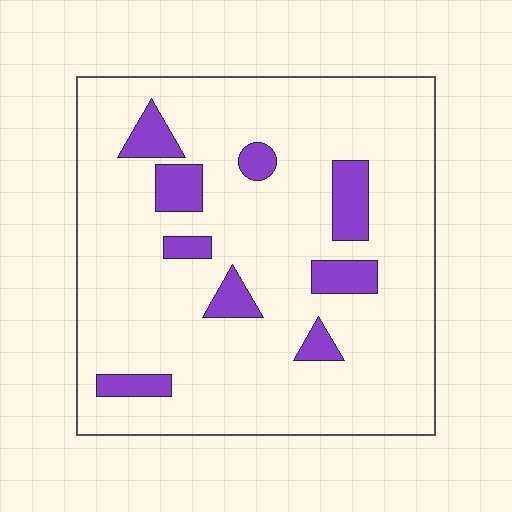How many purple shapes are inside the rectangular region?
9.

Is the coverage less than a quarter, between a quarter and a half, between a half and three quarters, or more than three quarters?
Less than a quarter.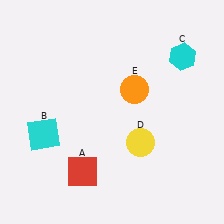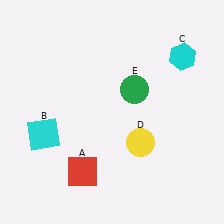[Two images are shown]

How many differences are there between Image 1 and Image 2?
There is 1 difference between the two images.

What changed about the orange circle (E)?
In Image 1, E is orange. In Image 2, it changed to green.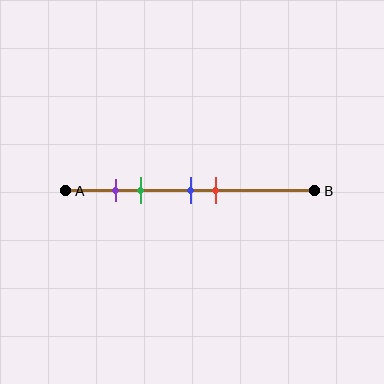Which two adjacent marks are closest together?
The purple and green marks are the closest adjacent pair.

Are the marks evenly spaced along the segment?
No, the marks are not evenly spaced.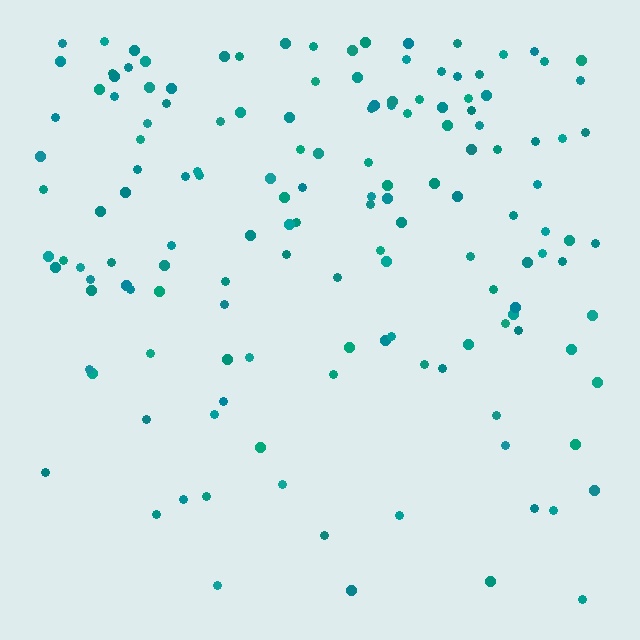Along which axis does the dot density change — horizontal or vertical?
Vertical.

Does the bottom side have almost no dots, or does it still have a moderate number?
Still a moderate number, just noticeably fewer than the top.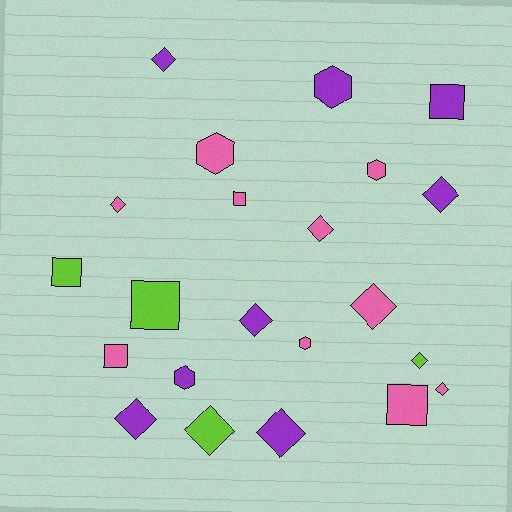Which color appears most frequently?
Pink, with 10 objects.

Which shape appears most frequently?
Diamond, with 11 objects.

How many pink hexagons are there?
There are 3 pink hexagons.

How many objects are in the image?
There are 22 objects.